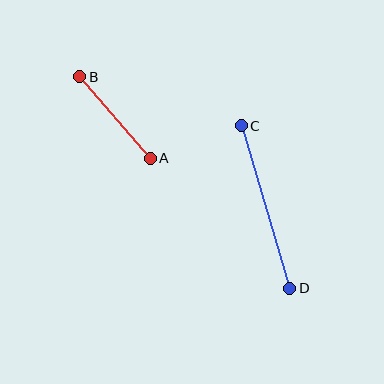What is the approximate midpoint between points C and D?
The midpoint is at approximately (266, 207) pixels.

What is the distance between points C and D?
The distance is approximately 169 pixels.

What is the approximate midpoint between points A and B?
The midpoint is at approximately (115, 118) pixels.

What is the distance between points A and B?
The distance is approximately 108 pixels.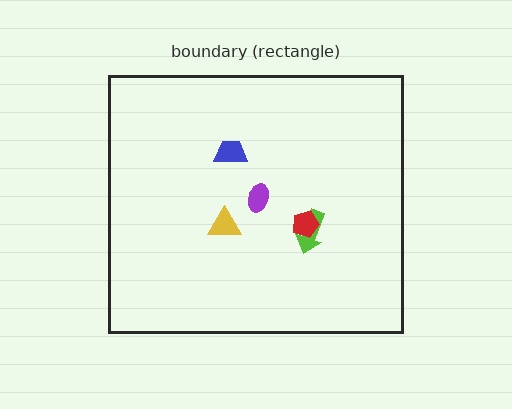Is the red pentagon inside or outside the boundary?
Inside.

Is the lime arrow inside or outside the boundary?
Inside.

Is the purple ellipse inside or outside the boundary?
Inside.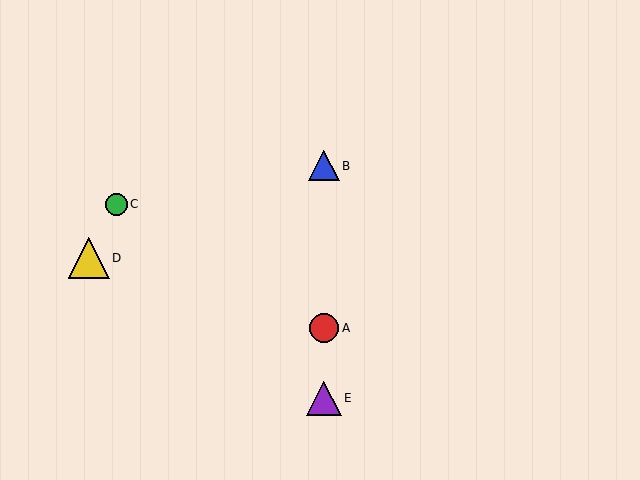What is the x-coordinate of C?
Object C is at x≈116.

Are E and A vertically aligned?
Yes, both are at x≈324.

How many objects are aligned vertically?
3 objects (A, B, E) are aligned vertically.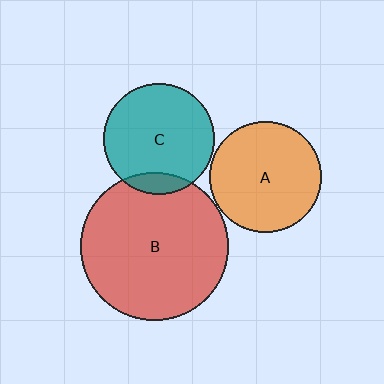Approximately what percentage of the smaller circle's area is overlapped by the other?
Approximately 10%.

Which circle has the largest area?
Circle B (red).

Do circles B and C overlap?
Yes.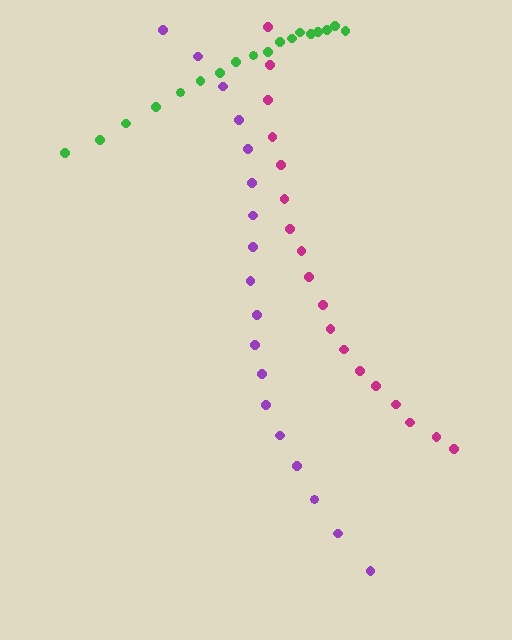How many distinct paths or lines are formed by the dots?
There are 3 distinct paths.